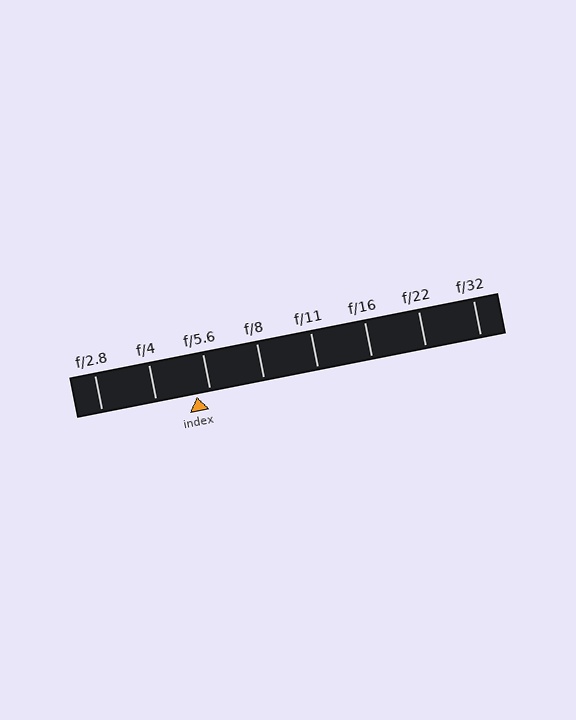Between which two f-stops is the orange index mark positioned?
The index mark is between f/4 and f/5.6.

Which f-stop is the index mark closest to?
The index mark is closest to f/5.6.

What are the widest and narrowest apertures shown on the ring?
The widest aperture shown is f/2.8 and the narrowest is f/32.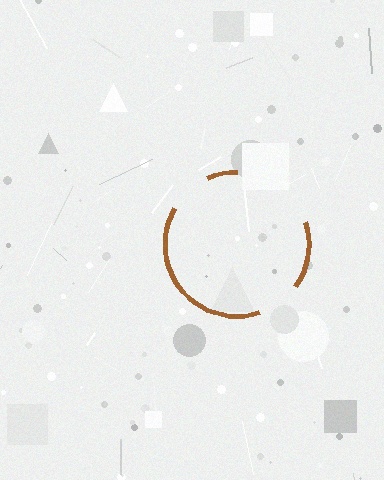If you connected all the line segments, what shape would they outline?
They would outline a circle.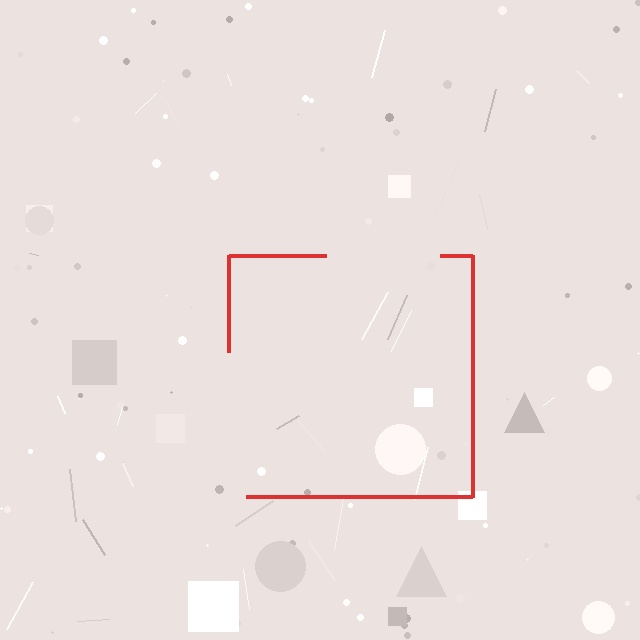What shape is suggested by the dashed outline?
The dashed outline suggests a square.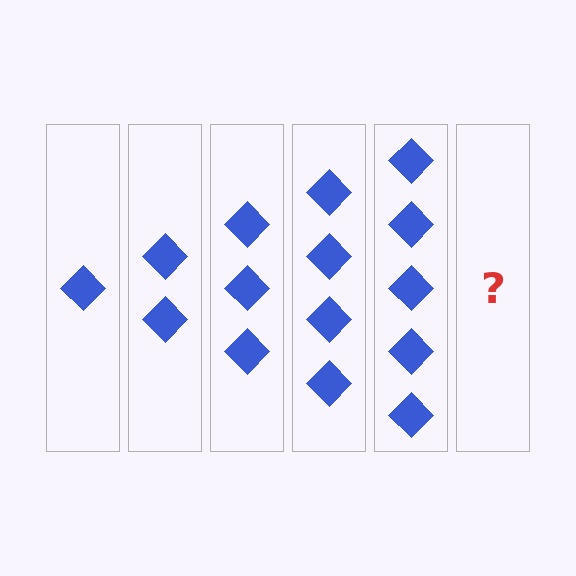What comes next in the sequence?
The next element should be 6 diamonds.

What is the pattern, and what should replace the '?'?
The pattern is that each step adds one more diamond. The '?' should be 6 diamonds.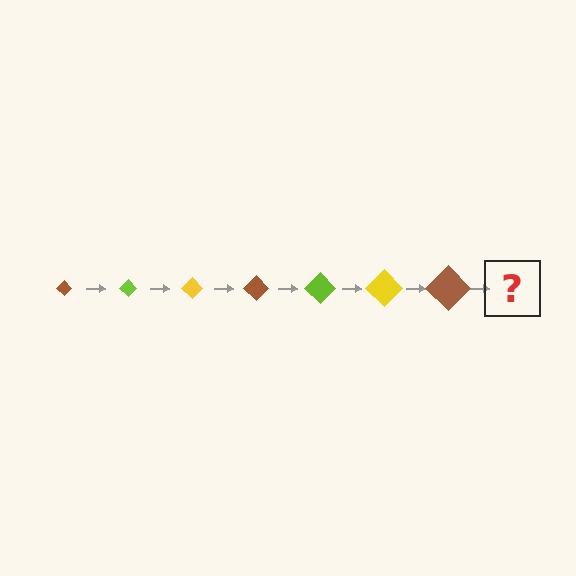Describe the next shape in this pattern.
It should be a lime diamond, larger than the previous one.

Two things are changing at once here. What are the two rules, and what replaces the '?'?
The two rules are that the diamond grows larger each step and the color cycles through brown, lime, and yellow. The '?' should be a lime diamond, larger than the previous one.